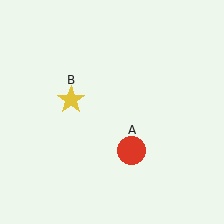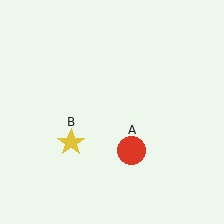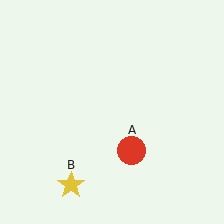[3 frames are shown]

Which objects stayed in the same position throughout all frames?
Red circle (object A) remained stationary.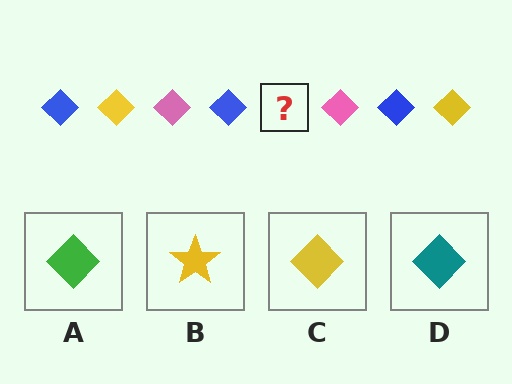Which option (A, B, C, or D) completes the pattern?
C.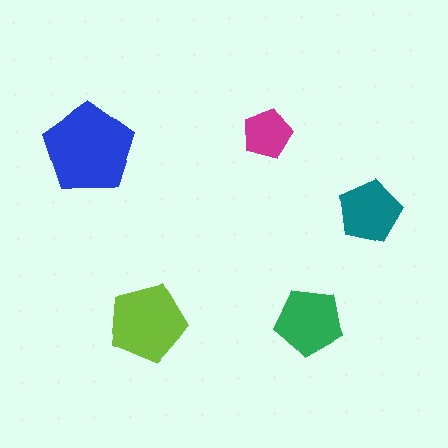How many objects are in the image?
There are 5 objects in the image.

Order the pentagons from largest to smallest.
the blue one, the lime one, the green one, the teal one, the magenta one.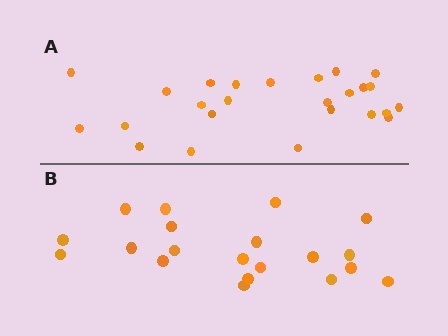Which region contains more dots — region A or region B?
Region A (the top region) has more dots.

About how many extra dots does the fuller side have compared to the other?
Region A has about 5 more dots than region B.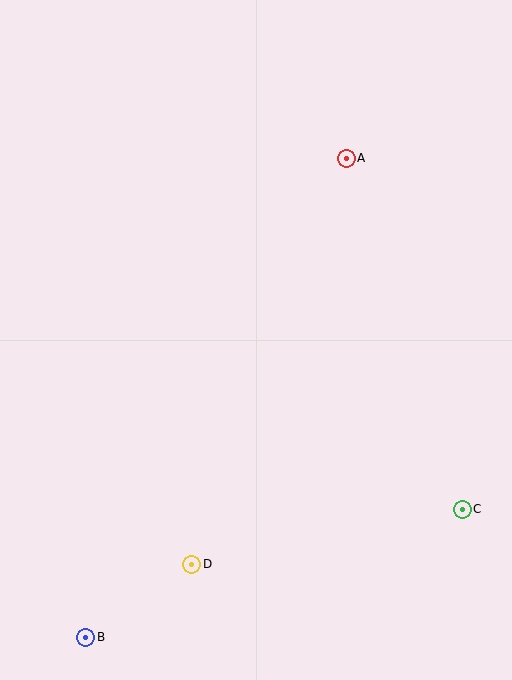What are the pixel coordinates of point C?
Point C is at (462, 509).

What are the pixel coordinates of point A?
Point A is at (346, 158).